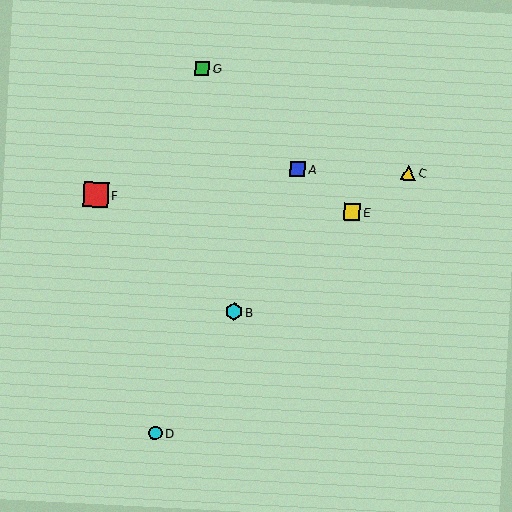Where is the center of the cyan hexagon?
The center of the cyan hexagon is at (234, 311).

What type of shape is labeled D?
Shape D is a cyan circle.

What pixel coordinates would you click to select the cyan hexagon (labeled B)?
Click at (234, 311) to select the cyan hexagon B.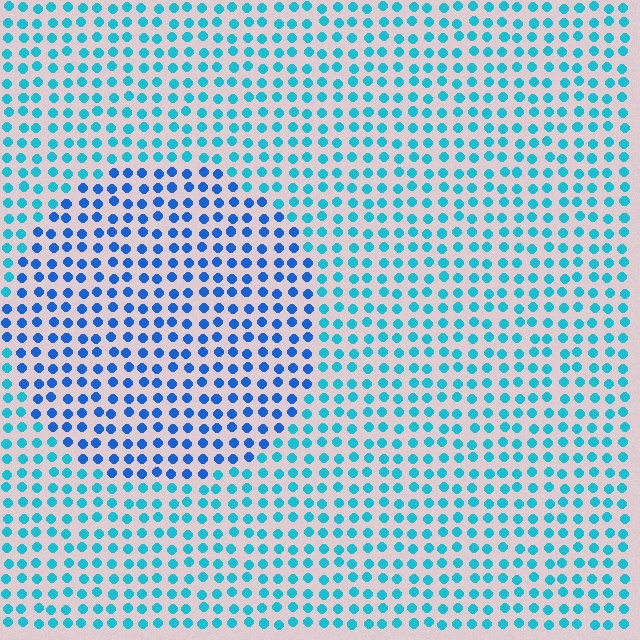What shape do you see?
I see a circle.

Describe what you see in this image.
The image is filled with small cyan elements in a uniform arrangement. A circle-shaped region is visible where the elements are tinted to a slightly different hue, forming a subtle color boundary.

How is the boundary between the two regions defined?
The boundary is defined purely by a slight shift in hue (about 31 degrees). Spacing, size, and orientation are identical on both sides.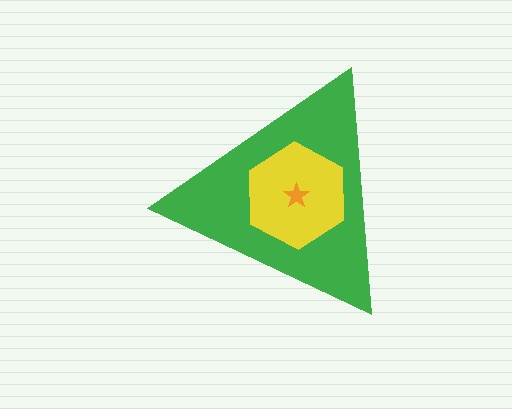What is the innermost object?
The orange star.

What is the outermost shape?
The green triangle.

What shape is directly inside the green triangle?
The yellow hexagon.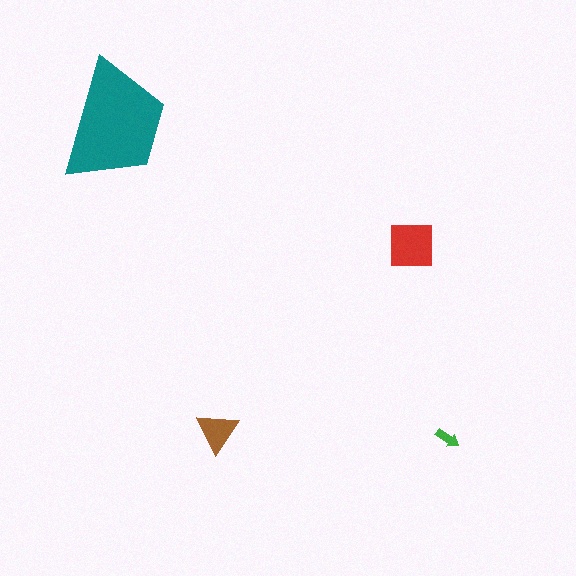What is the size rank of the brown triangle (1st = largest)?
3rd.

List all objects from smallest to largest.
The green arrow, the brown triangle, the red square, the teal trapezoid.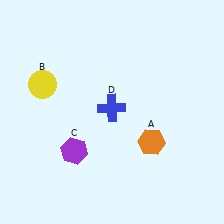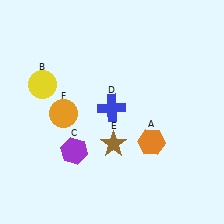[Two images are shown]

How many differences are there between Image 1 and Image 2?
There are 2 differences between the two images.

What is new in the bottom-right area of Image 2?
A brown star (E) was added in the bottom-right area of Image 2.